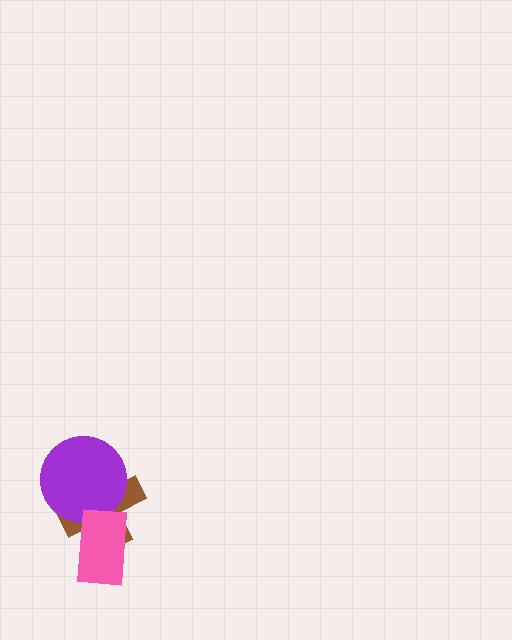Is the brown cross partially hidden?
Yes, it is partially covered by another shape.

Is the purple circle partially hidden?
Yes, it is partially covered by another shape.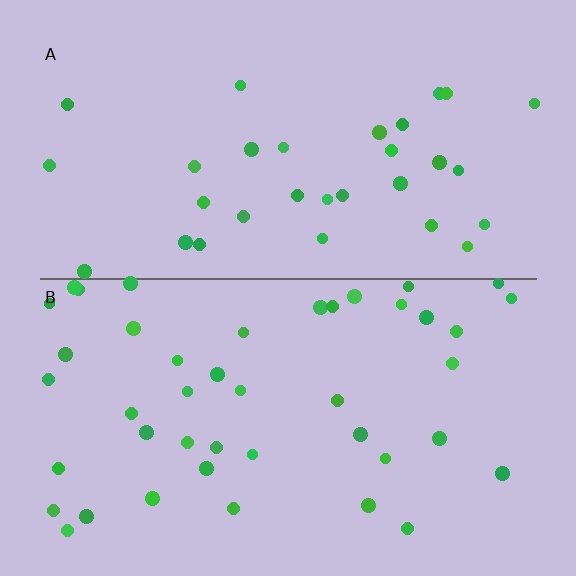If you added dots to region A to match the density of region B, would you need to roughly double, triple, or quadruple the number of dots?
Approximately double.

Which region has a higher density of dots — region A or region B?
B (the bottom).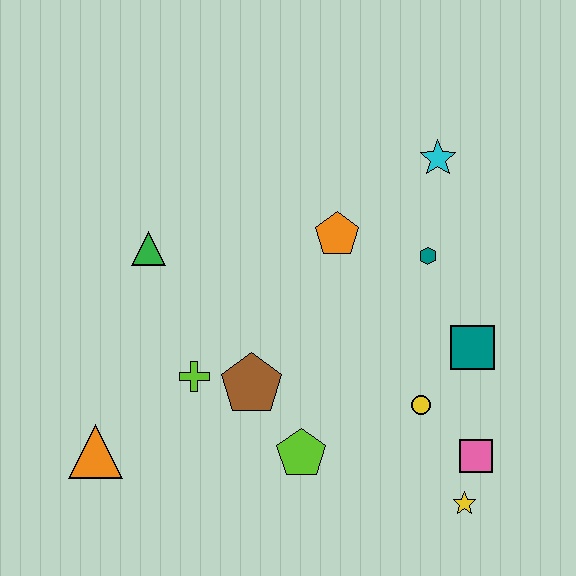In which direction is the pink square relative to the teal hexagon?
The pink square is below the teal hexagon.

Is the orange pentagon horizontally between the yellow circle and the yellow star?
No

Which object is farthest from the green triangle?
The yellow star is farthest from the green triangle.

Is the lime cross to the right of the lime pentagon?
No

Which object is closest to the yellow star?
The pink square is closest to the yellow star.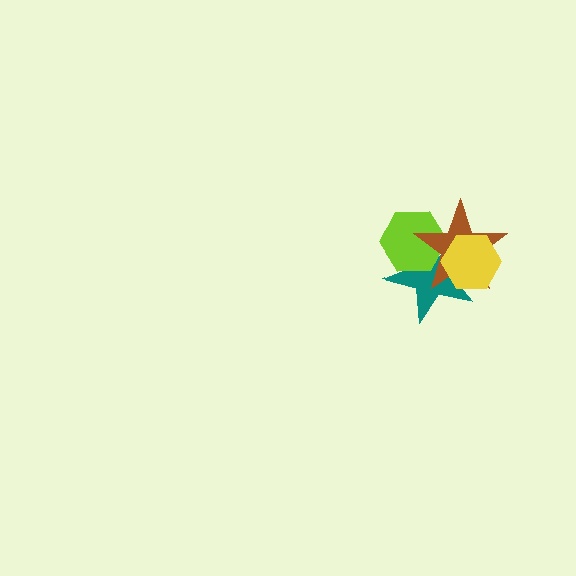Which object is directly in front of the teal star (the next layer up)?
The lime hexagon is directly in front of the teal star.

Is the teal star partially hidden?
Yes, it is partially covered by another shape.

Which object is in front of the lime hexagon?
The brown star is in front of the lime hexagon.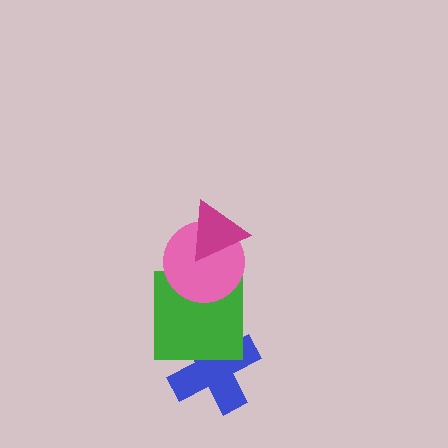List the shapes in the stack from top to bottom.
From top to bottom: the magenta triangle, the pink circle, the green square, the blue cross.